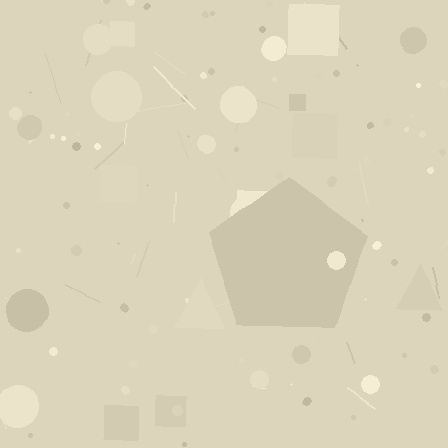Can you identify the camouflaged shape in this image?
The camouflaged shape is a pentagon.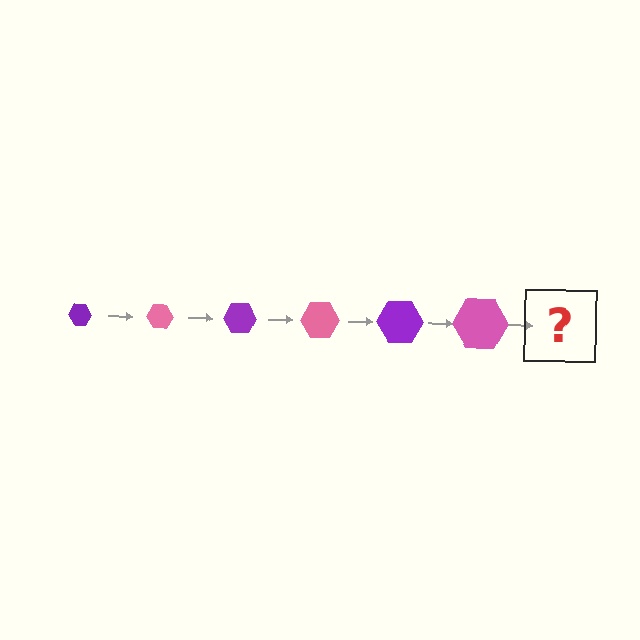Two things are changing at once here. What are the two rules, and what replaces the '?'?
The two rules are that the hexagon grows larger each step and the color cycles through purple and pink. The '?' should be a purple hexagon, larger than the previous one.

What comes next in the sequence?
The next element should be a purple hexagon, larger than the previous one.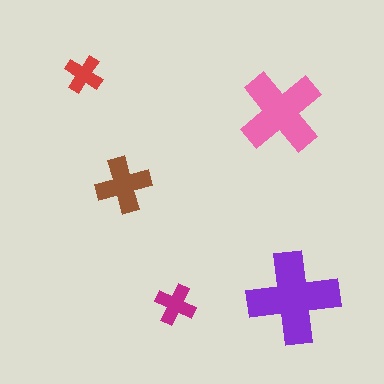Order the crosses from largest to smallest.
the purple one, the pink one, the brown one, the magenta one, the red one.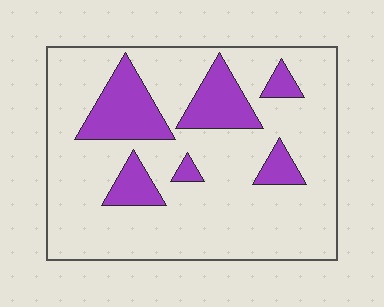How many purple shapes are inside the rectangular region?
6.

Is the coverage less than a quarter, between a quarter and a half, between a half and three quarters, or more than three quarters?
Less than a quarter.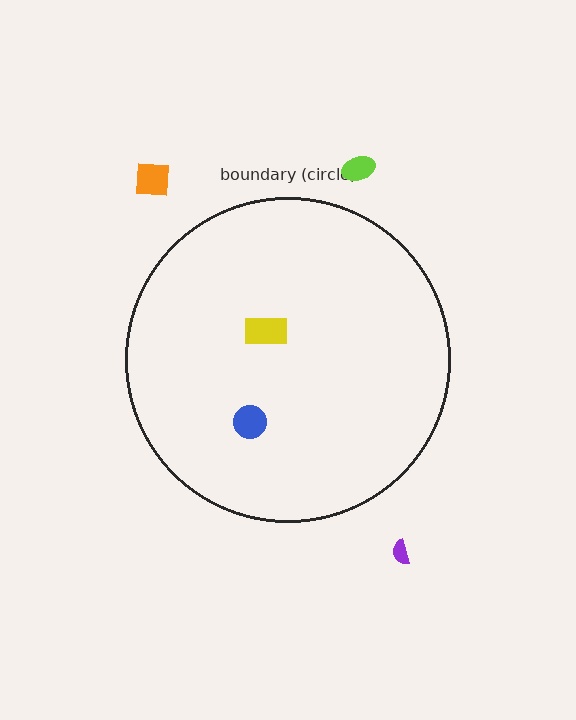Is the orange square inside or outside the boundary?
Outside.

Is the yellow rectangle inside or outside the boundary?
Inside.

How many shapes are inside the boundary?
2 inside, 3 outside.